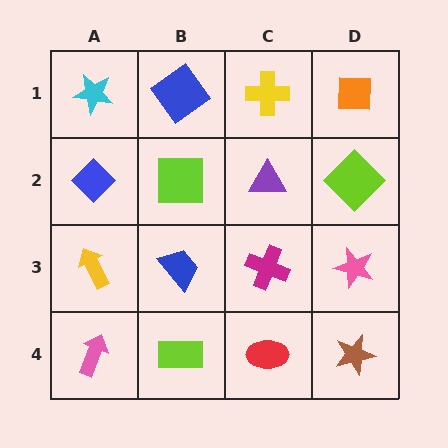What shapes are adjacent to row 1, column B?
A lime square (row 2, column B), a cyan star (row 1, column A), a yellow cross (row 1, column C).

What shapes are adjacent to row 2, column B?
A blue diamond (row 1, column B), a blue trapezoid (row 3, column B), a blue diamond (row 2, column A), a purple triangle (row 2, column C).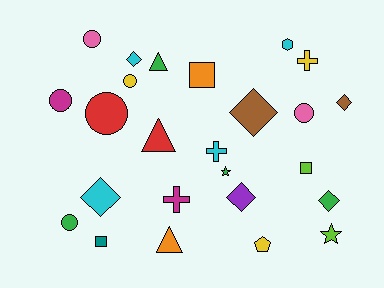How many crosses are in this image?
There are 3 crosses.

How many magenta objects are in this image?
There are 2 magenta objects.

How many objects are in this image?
There are 25 objects.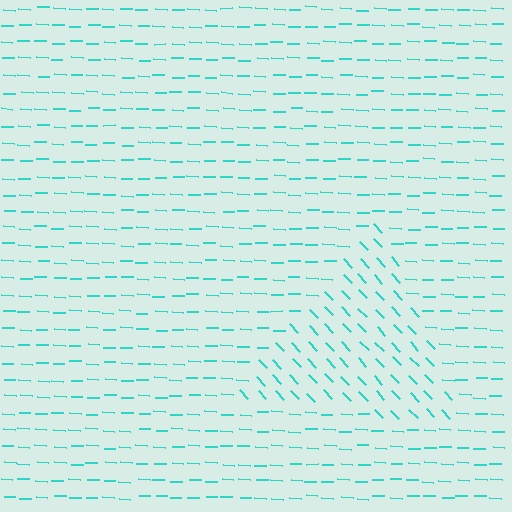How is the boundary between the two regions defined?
The boundary is defined purely by a change in line orientation (approximately 45 degrees difference). All lines are the same color and thickness.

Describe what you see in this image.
The image is filled with small cyan line segments. A triangle region in the image has lines oriented differently from the surrounding lines, creating a visible texture boundary.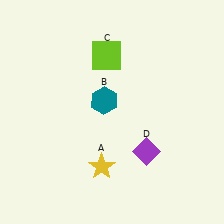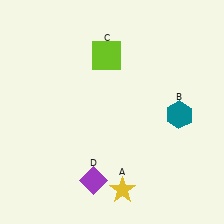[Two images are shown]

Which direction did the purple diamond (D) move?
The purple diamond (D) moved left.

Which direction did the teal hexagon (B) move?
The teal hexagon (B) moved right.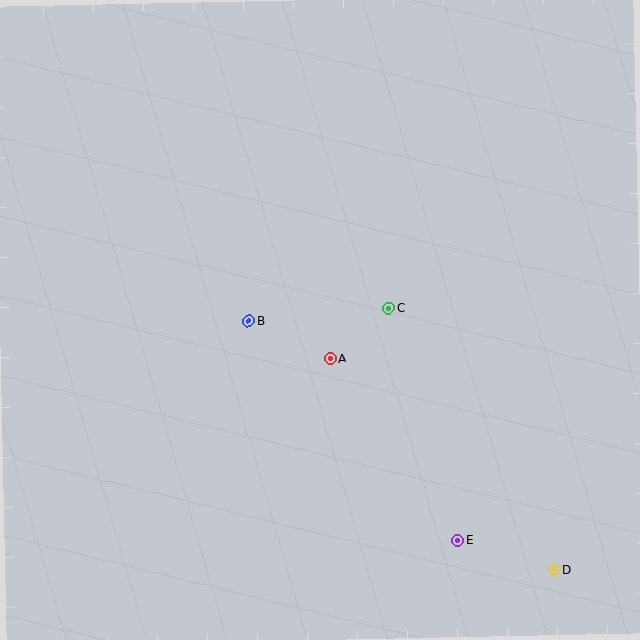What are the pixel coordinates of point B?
Point B is at (249, 321).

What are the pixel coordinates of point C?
Point C is at (389, 308).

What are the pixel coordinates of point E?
Point E is at (457, 540).